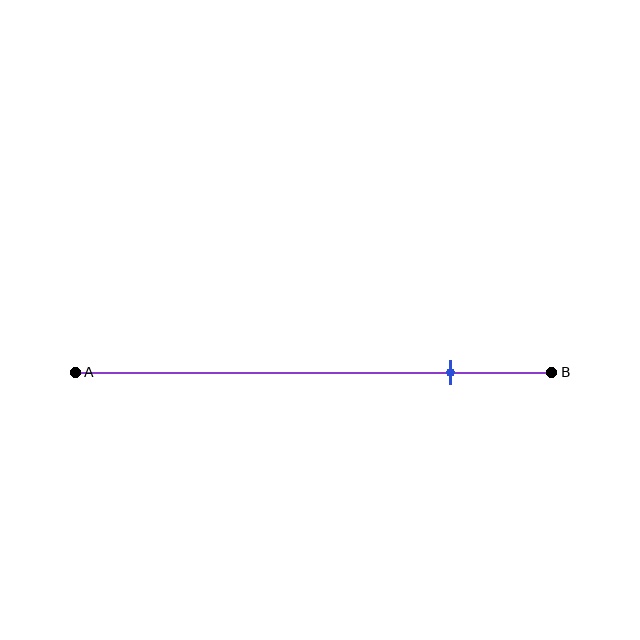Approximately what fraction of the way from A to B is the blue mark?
The blue mark is approximately 80% of the way from A to B.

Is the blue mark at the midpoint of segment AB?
No, the mark is at about 80% from A, not at the 50% midpoint.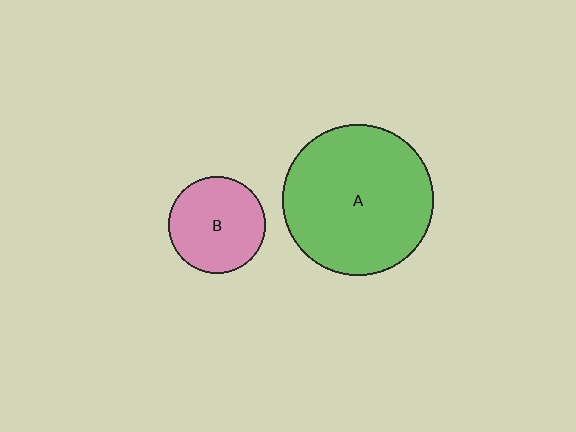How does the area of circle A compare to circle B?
Approximately 2.4 times.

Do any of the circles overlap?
No, none of the circles overlap.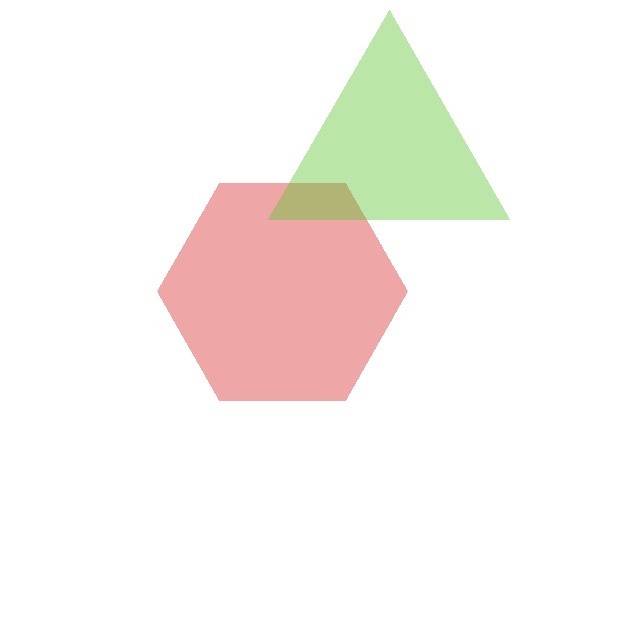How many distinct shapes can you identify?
There are 2 distinct shapes: a red hexagon, a lime triangle.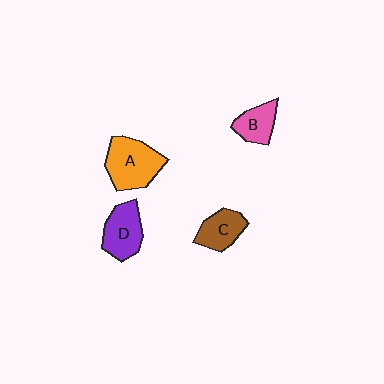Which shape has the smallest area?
Shape B (pink).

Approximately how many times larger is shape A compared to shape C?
Approximately 1.6 times.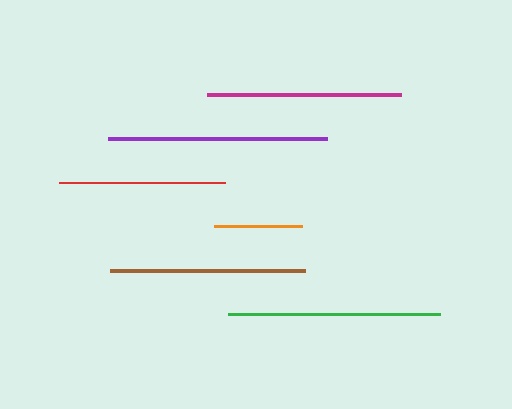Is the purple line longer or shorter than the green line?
The purple line is longer than the green line.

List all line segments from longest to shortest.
From longest to shortest: purple, green, brown, magenta, red, orange.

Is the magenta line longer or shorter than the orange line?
The magenta line is longer than the orange line.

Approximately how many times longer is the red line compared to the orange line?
The red line is approximately 1.9 times the length of the orange line.